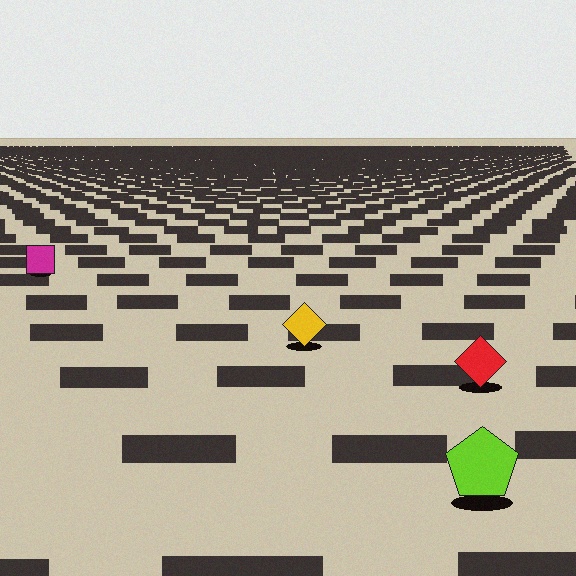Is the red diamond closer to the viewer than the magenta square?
Yes. The red diamond is closer — you can tell from the texture gradient: the ground texture is coarser near it.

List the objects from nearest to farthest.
From nearest to farthest: the lime pentagon, the red diamond, the yellow diamond, the magenta square.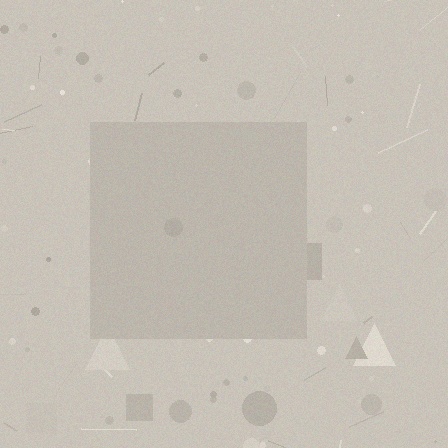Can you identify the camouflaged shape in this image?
The camouflaged shape is a square.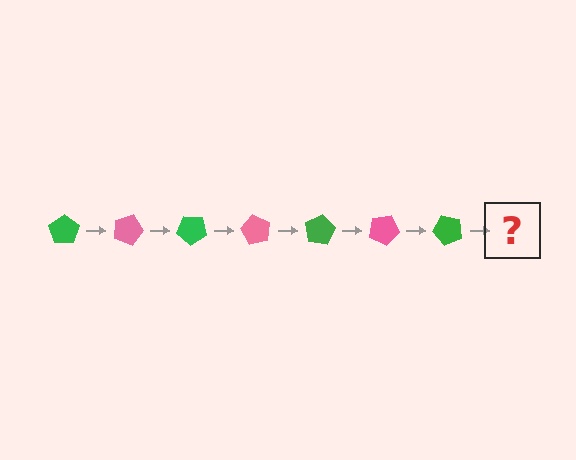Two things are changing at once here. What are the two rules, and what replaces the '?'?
The two rules are that it rotates 20 degrees each step and the color cycles through green and pink. The '?' should be a pink pentagon, rotated 140 degrees from the start.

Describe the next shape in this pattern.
It should be a pink pentagon, rotated 140 degrees from the start.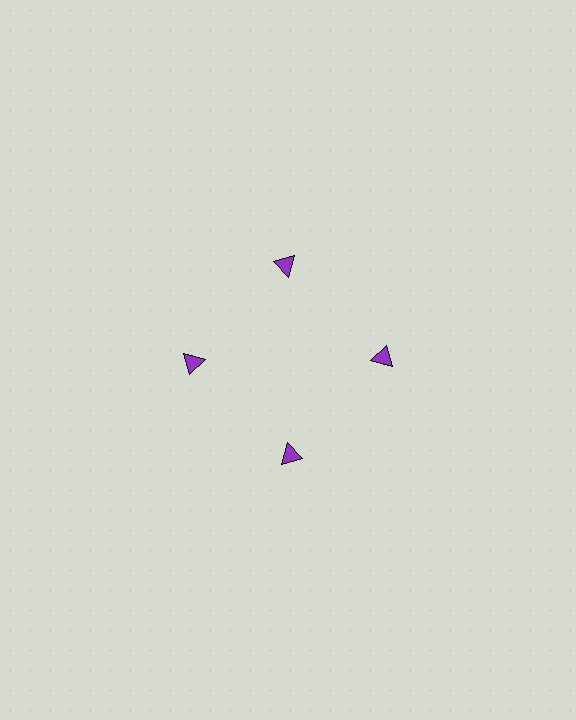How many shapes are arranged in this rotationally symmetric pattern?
There are 4 shapes, arranged in 4 groups of 1.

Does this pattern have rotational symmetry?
Yes, this pattern has 4-fold rotational symmetry. It looks the same after rotating 90 degrees around the center.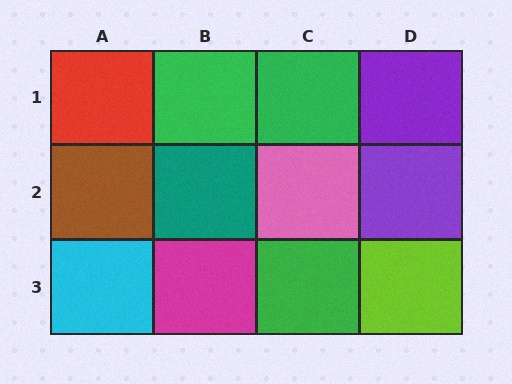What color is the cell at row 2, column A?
Brown.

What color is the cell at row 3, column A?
Cyan.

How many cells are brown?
1 cell is brown.